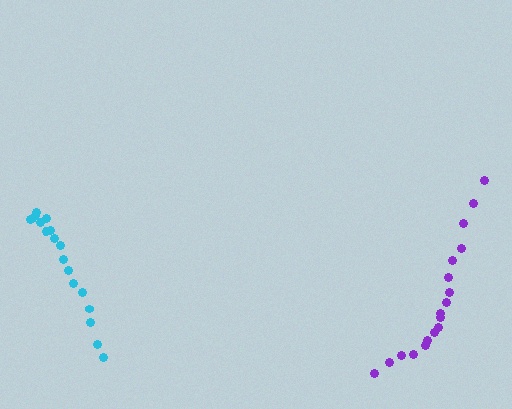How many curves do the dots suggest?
There are 2 distinct paths.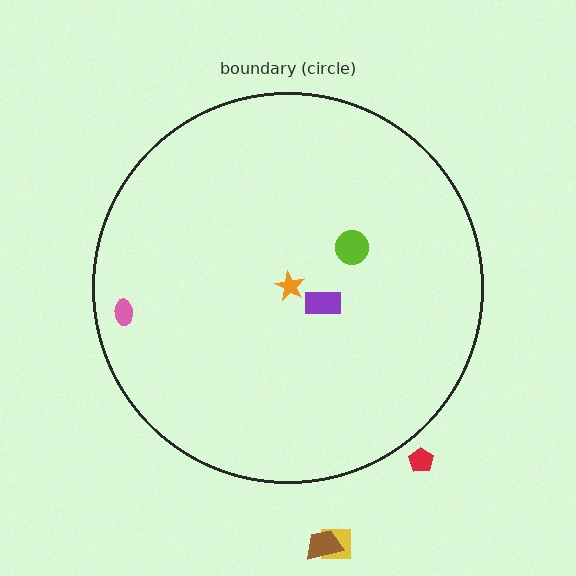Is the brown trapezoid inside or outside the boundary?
Outside.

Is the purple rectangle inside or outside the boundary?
Inside.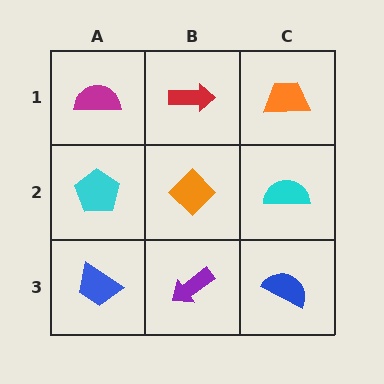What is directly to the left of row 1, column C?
A red arrow.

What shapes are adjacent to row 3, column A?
A cyan pentagon (row 2, column A), a purple arrow (row 3, column B).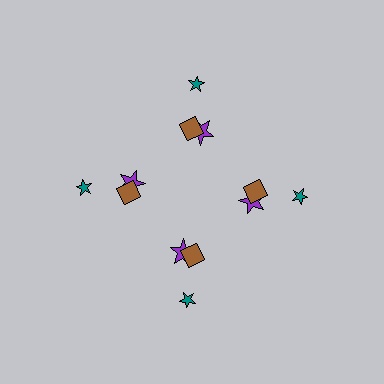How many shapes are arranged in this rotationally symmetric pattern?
There are 12 shapes, arranged in 4 groups of 3.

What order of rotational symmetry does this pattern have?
This pattern has 4-fold rotational symmetry.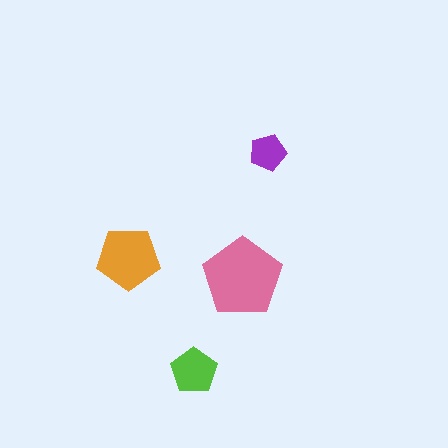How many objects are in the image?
There are 4 objects in the image.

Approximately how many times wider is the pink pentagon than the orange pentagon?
About 1.5 times wider.